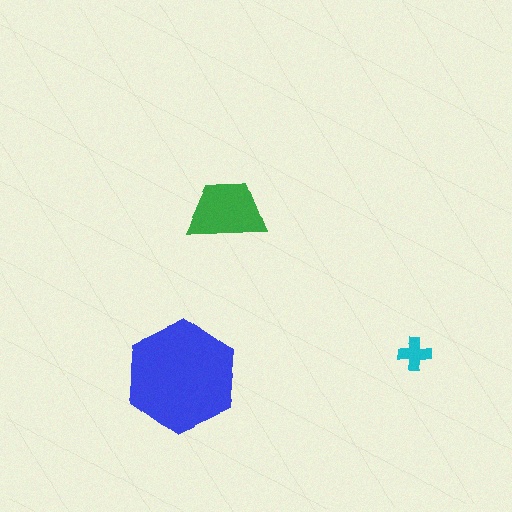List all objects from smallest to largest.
The cyan cross, the green trapezoid, the blue hexagon.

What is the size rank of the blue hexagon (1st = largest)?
1st.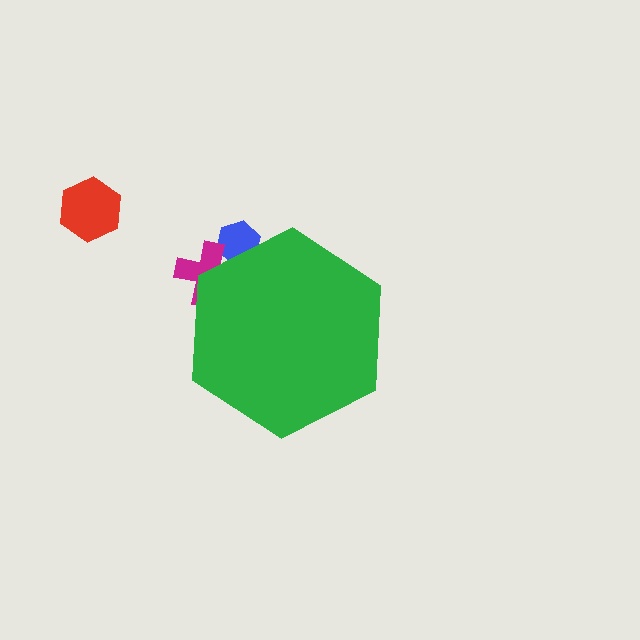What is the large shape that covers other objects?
A green hexagon.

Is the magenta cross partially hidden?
Yes, the magenta cross is partially hidden behind the green hexagon.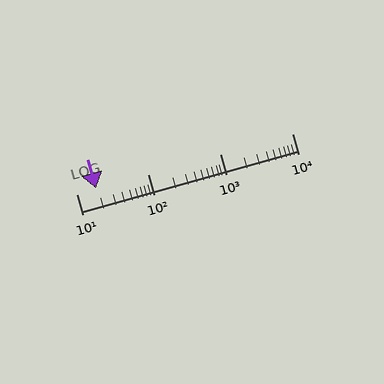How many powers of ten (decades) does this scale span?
The scale spans 3 decades, from 10 to 10000.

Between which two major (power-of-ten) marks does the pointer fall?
The pointer is between 10 and 100.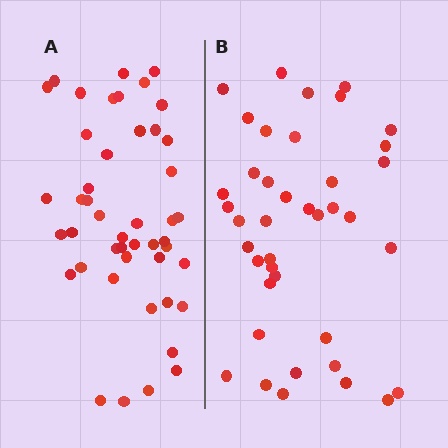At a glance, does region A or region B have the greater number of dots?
Region A (the left region) has more dots.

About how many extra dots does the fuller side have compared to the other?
Region A has about 6 more dots than region B.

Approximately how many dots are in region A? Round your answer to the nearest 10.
About 50 dots. (The exact count is 46, which rounds to 50.)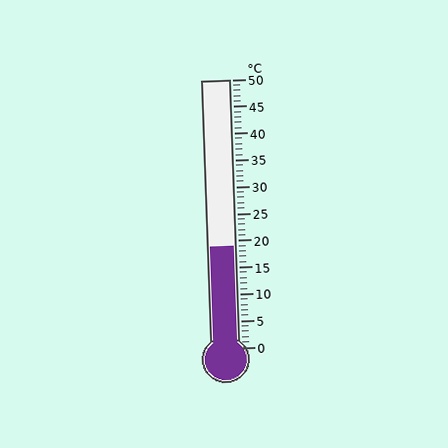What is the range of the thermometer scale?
The thermometer scale ranges from 0°C to 50°C.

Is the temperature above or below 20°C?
The temperature is below 20°C.